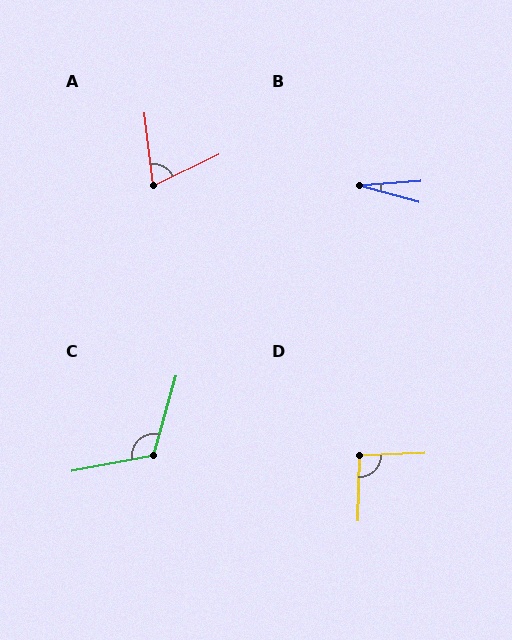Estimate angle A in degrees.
Approximately 71 degrees.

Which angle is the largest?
C, at approximately 117 degrees.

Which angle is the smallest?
B, at approximately 20 degrees.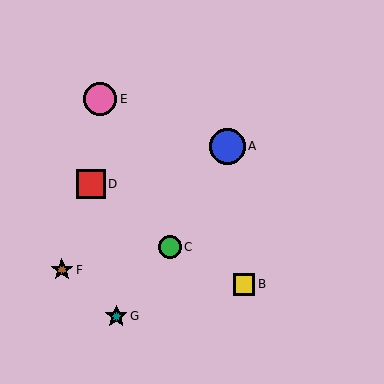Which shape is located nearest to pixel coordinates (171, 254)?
The green circle (labeled C) at (170, 247) is nearest to that location.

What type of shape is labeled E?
Shape E is a pink circle.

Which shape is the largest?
The blue circle (labeled A) is the largest.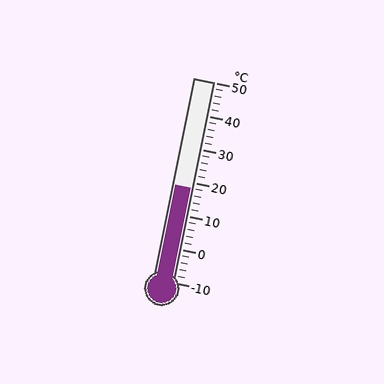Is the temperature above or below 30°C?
The temperature is below 30°C.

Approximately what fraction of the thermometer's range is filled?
The thermometer is filled to approximately 45% of its range.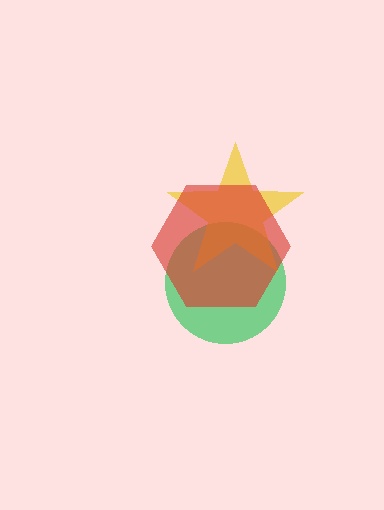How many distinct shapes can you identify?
There are 3 distinct shapes: a green circle, a yellow star, a red hexagon.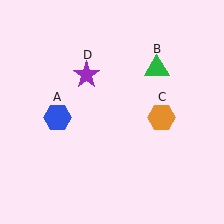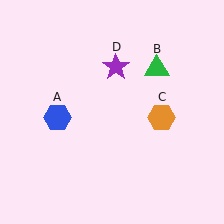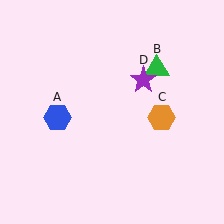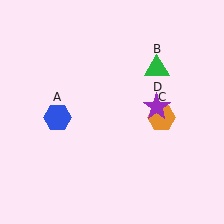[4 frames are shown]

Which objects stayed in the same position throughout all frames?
Blue hexagon (object A) and green triangle (object B) and orange hexagon (object C) remained stationary.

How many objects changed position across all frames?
1 object changed position: purple star (object D).